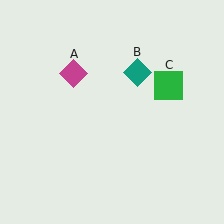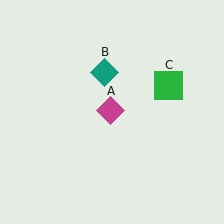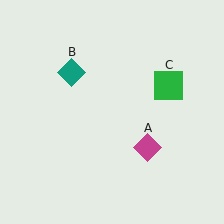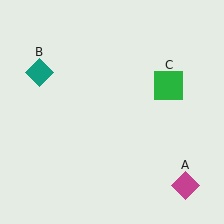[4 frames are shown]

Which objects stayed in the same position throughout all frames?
Green square (object C) remained stationary.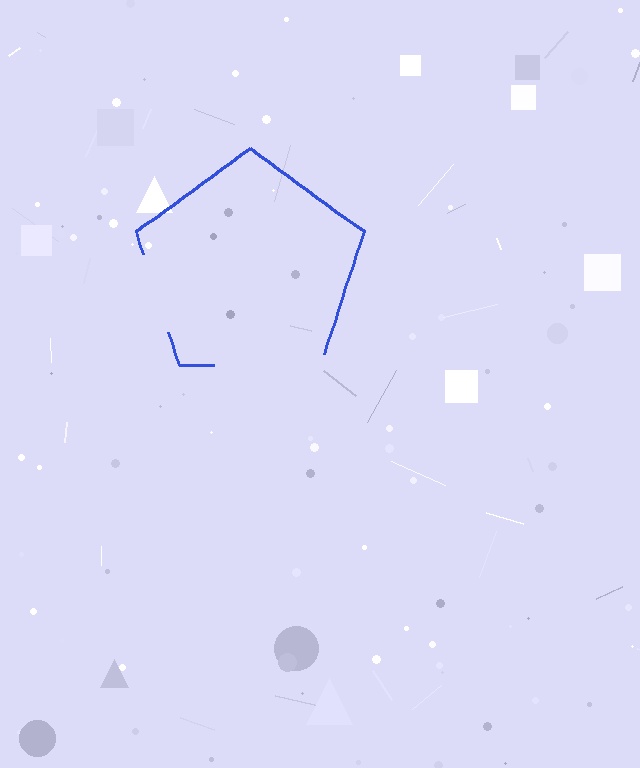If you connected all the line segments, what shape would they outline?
They would outline a pentagon.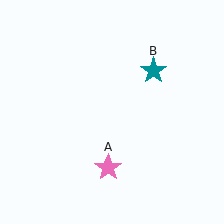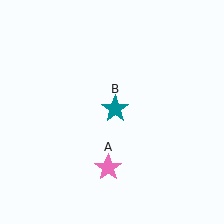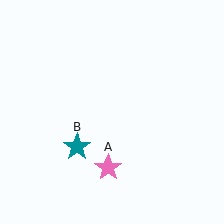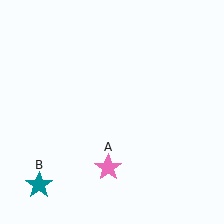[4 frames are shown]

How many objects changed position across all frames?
1 object changed position: teal star (object B).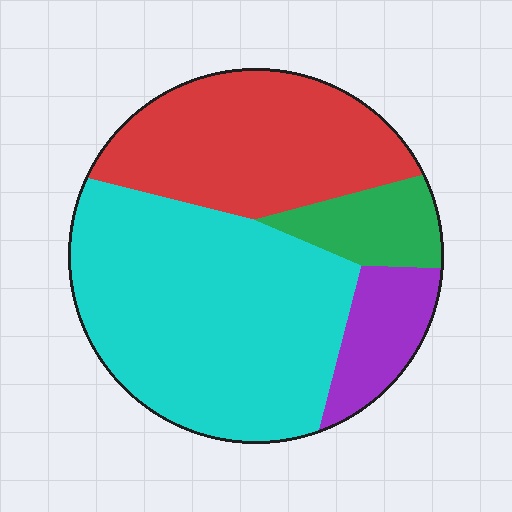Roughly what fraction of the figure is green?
Green covers about 10% of the figure.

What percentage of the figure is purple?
Purple covers 10% of the figure.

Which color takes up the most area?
Cyan, at roughly 50%.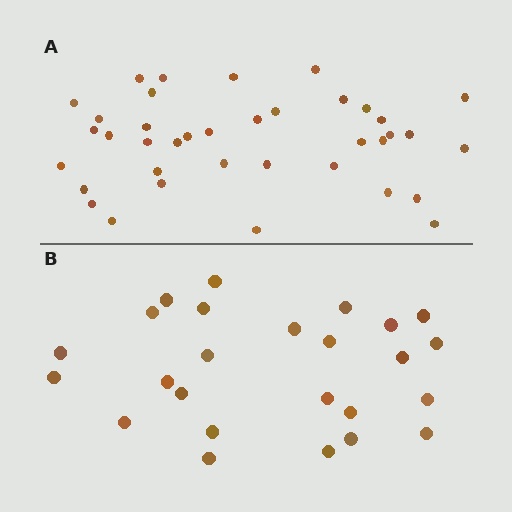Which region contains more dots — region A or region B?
Region A (the top region) has more dots.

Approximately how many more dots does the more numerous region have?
Region A has approximately 15 more dots than region B.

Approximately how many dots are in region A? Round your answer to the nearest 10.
About 40 dots. (The exact count is 38, which rounds to 40.)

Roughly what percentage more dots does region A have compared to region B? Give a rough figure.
About 50% more.